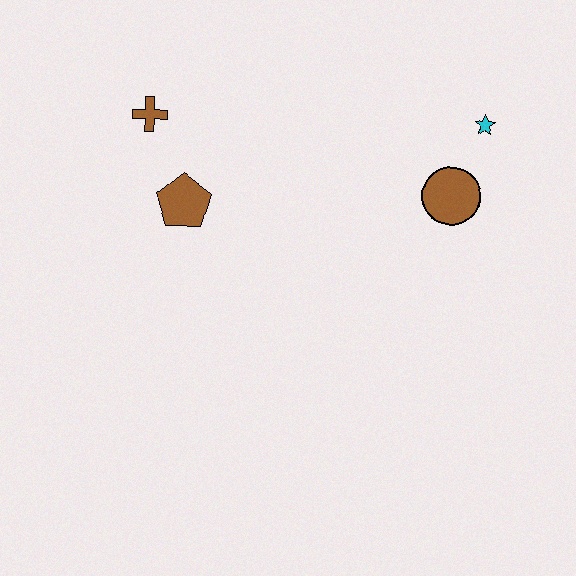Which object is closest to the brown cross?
The brown pentagon is closest to the brown cross.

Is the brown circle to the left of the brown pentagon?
No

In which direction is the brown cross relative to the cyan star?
The brown cross is to the left of the cyan star.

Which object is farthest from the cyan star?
The brown cross is farthest from the cyan star.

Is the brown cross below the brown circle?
No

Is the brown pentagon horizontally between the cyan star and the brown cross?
Yes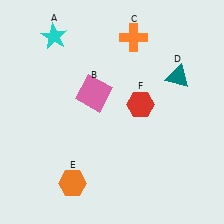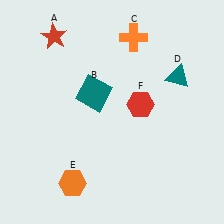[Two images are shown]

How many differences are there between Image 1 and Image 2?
There are 2 differences between the two images.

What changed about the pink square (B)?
In Image 1, B is pink. In Image 2, it changed to teal.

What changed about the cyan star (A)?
In Image 1, A is cyan. In Image 2, it changed to red.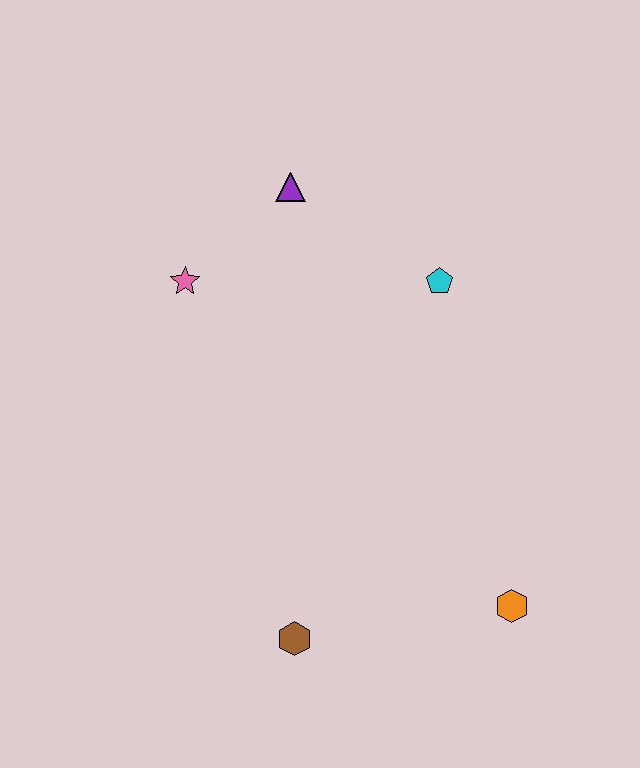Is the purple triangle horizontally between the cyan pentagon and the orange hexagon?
No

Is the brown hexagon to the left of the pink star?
No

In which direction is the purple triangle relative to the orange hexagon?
The purple triangle is above the orange hexagon.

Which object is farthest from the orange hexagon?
The purple triangle is farthest from the orange hexagon.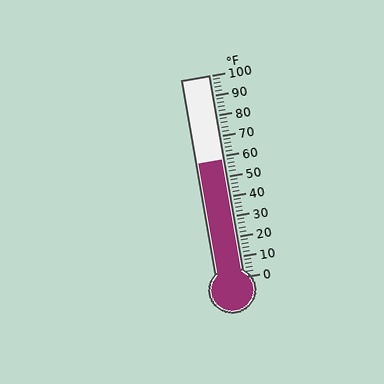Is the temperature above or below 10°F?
The temperature is above 10°F.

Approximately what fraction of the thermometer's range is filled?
The thermometer is filled to approximately 60% of its range.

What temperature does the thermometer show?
The thermometer shows approximately 58°F.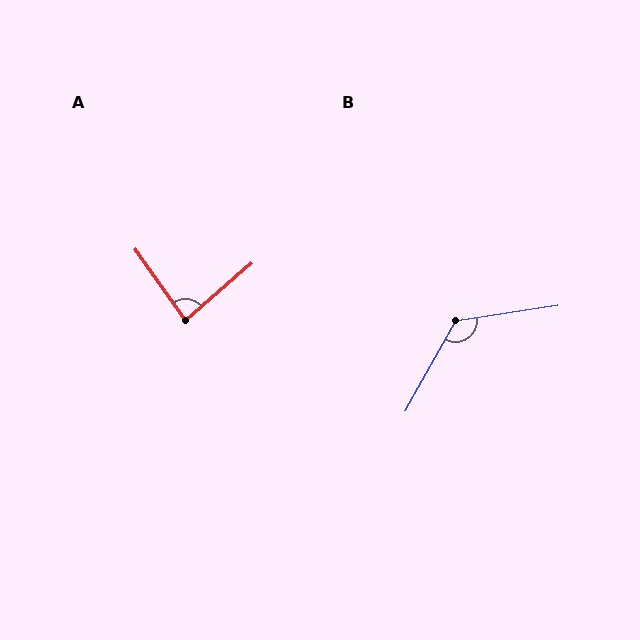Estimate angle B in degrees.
Approximately 128 degrees.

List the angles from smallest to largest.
A (85°), B (128°).